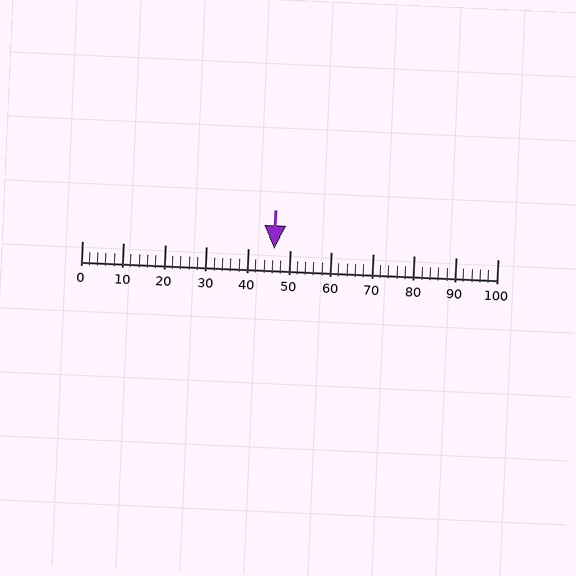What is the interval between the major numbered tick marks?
The major tick marks are spaced 10 units apart.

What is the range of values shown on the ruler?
The ruler shows values from 0 to 100.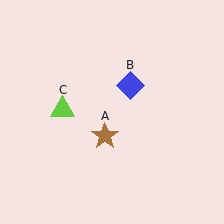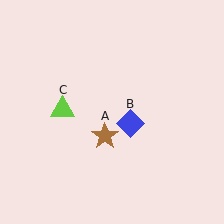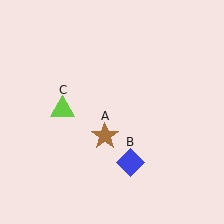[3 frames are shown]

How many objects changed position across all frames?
1 object changed position: blue diamond (object B).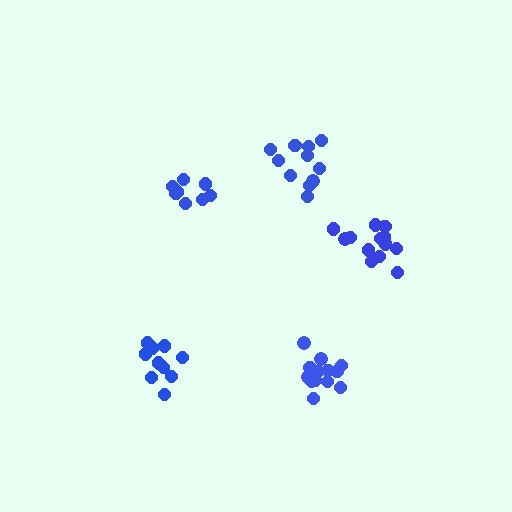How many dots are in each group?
Group 1: 13 dots, Group 2: 10 dots, Group 3: 11 dots, Group 4: 8 dots, Group 5: 13 dots (55 total).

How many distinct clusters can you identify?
There are 5 distinct clusters.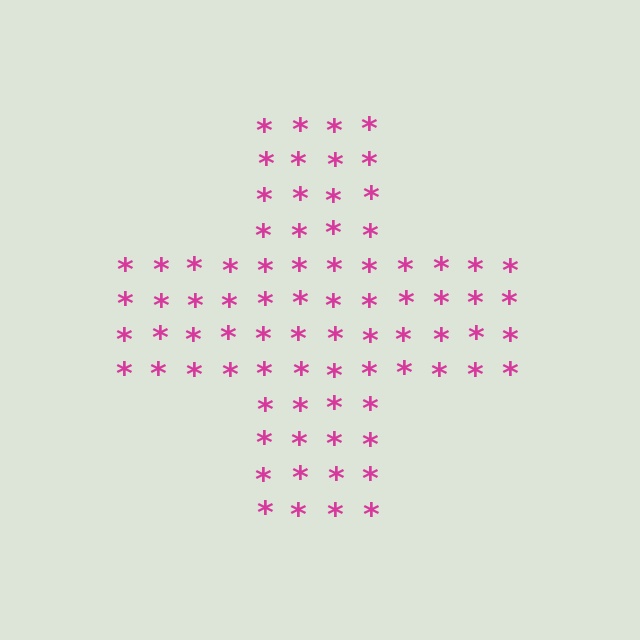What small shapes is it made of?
It is made of small asterisks.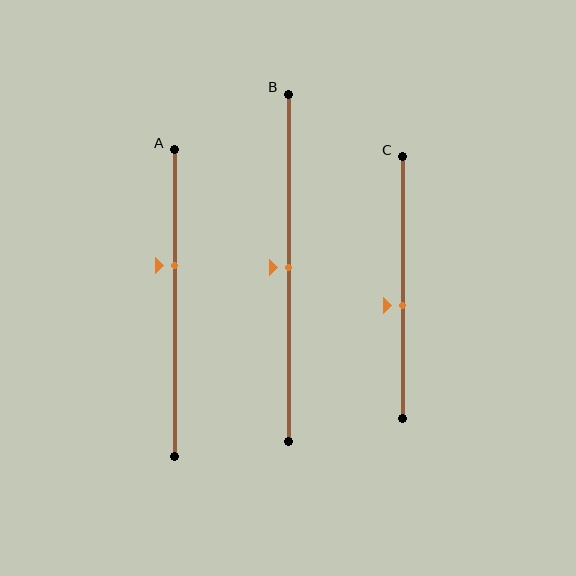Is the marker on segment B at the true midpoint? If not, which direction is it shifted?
Yes, the marker on segment B is at the true midpoint.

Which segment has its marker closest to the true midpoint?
Segment B has its marker closest to the true midpoint.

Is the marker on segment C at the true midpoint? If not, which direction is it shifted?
No, the marker on segment C is shifted downward by about 7% of the segment length.